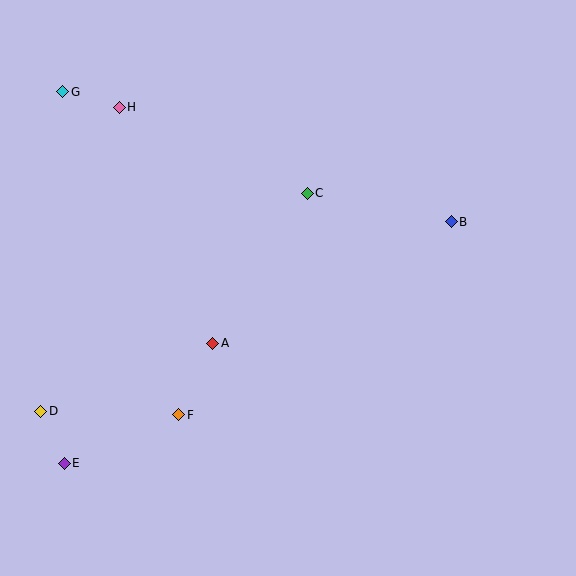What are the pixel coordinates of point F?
Point F is at (179, 415).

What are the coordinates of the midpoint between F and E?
The midpoint between F and E is at (121, 439).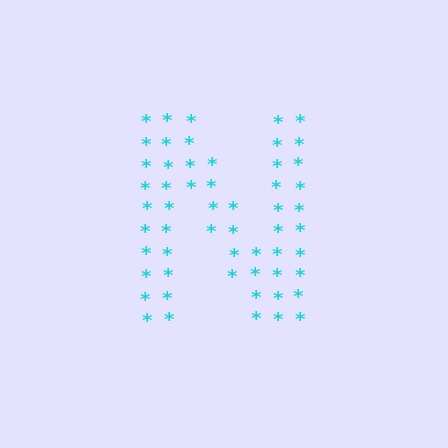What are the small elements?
The small elements are asterisks.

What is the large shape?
The large shape is the letter N.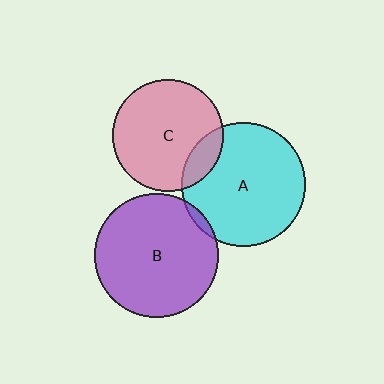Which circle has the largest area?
Circle A (cyan).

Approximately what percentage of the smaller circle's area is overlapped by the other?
Approximately 15%.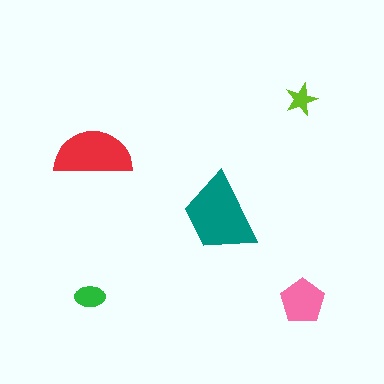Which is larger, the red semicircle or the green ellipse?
The red semicircle.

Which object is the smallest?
The lime star.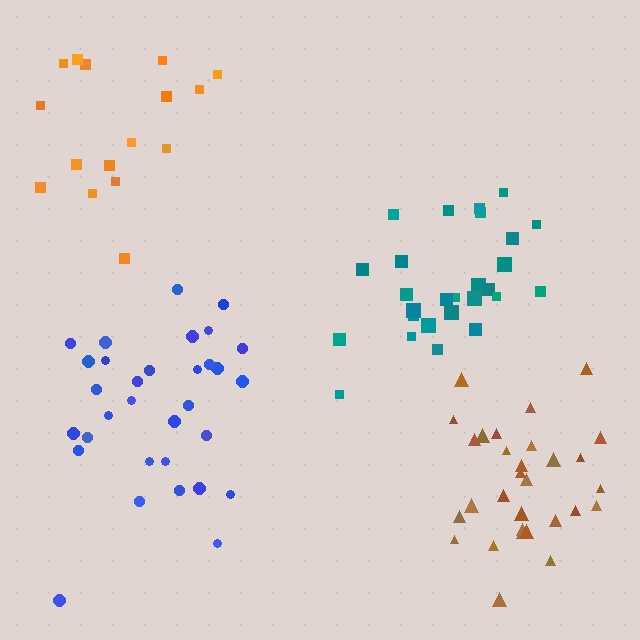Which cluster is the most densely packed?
Teal.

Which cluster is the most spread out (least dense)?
Orange.